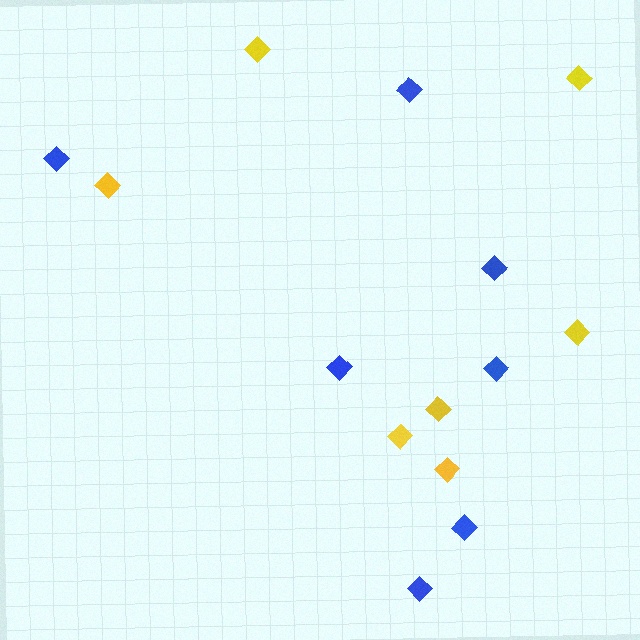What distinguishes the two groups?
There are 2 groups: one group of yellow diamonds (7) and one group of blue diamonds (7).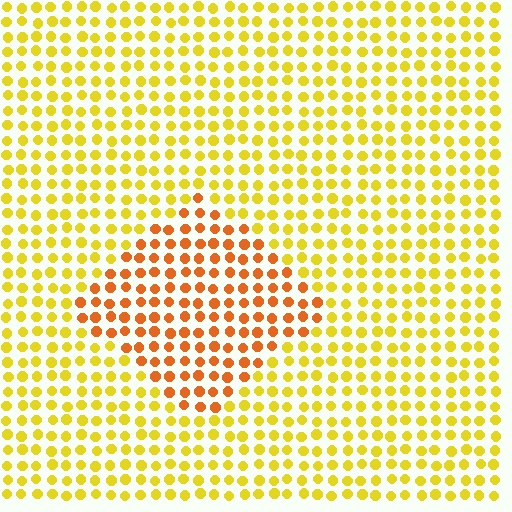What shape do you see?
I see a diamond.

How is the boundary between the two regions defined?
The boundary is defined purely by a slight shift in hue (about 35 degrees). Spacing, size, and orientation are identical on both sides.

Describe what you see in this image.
The image is filled with small yellow elements in a uniform arrangement. A diamond-shaped region is visible where the elements are tinted to a slightly different hue, forming a subtle color boundary.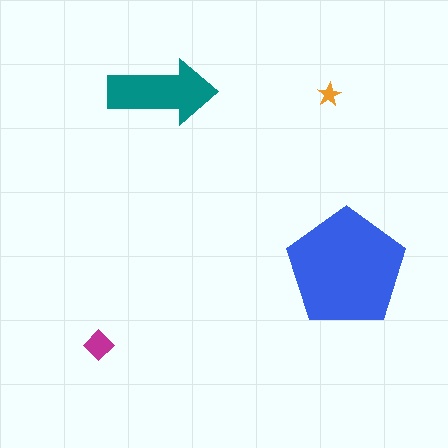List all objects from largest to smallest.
The blue pentagon, the teal arrow, the magenta diamond, the orange star.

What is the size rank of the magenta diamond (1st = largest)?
3rd.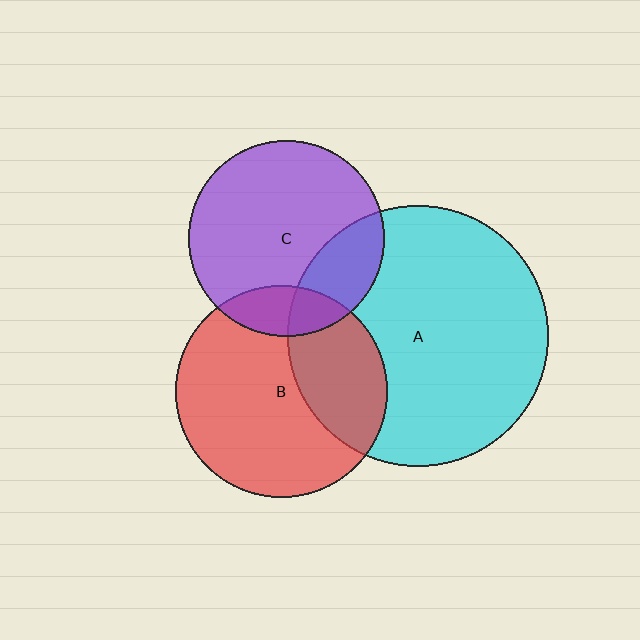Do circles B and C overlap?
Yes.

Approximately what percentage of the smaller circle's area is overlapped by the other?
Approximately 15%.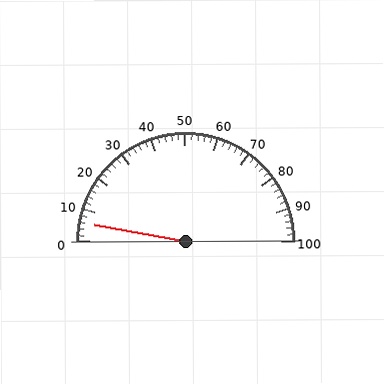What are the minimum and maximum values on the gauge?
The gauge ranges from 0 to 100.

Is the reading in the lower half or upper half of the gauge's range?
The reading is in the lower half of the range (0 to 100).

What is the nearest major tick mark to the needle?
The nearest major tick mark is 10.